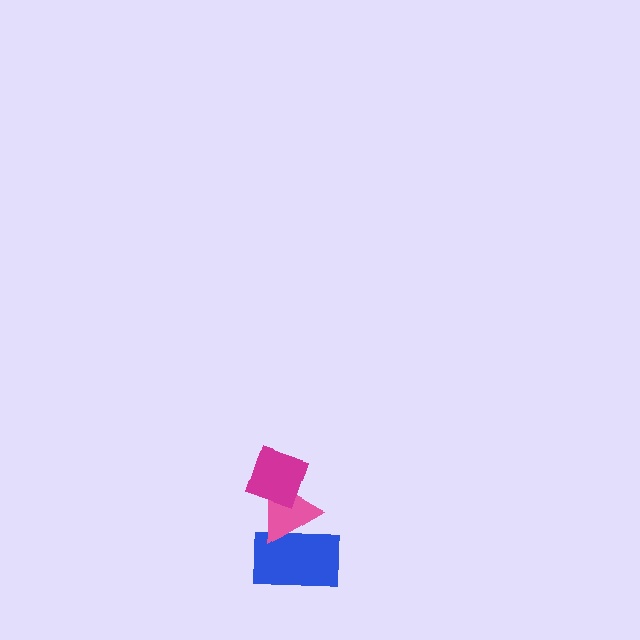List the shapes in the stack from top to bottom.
From top to bottom: the magenta diamond, the pink triangle, the blue rectangle.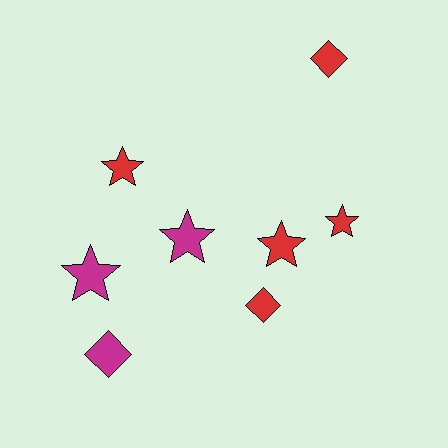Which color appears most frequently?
Red, with 5 objects.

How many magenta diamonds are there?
There is 1 magenta diamond.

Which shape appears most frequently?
Star, with 5 objects.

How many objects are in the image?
There are 8 objects.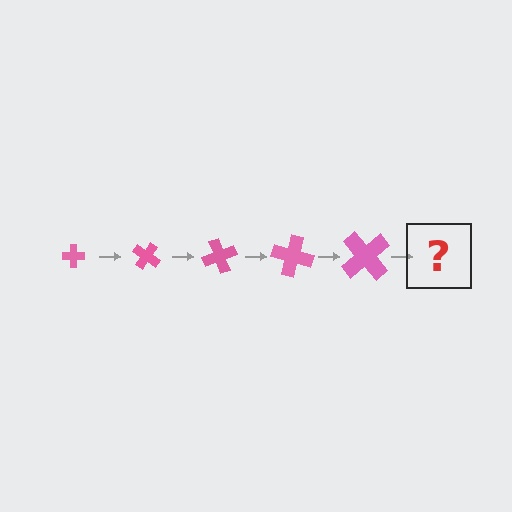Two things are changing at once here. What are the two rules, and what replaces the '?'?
The two rules are that the cross grows larger each step and it rotates 35 degrees each step. The '?' should be a cross, larger than the previous one and rotated 175 degrees from the start.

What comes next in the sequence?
The next element should be a cross, larger than the previous one and rotated 175 degrees from the start.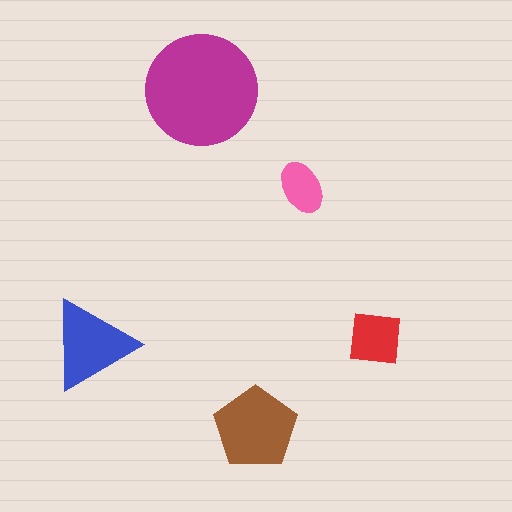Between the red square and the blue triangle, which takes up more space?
The blue triangle.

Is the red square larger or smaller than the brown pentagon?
Smaller.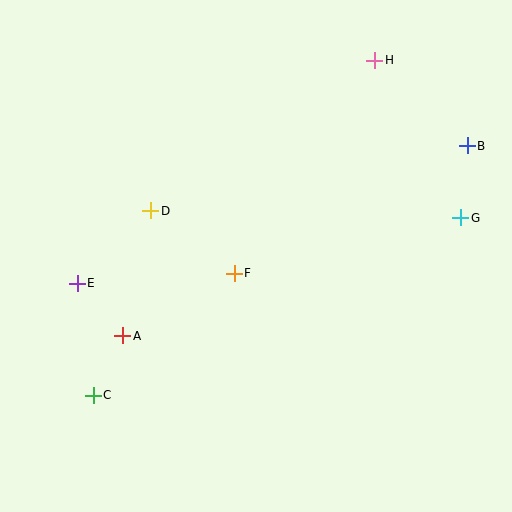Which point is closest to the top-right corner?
Point H is closest to the top-right corner.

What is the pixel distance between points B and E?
The distance between B and E is 414 pixels.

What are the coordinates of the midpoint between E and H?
The midpoint between E and H is at (226, 172).